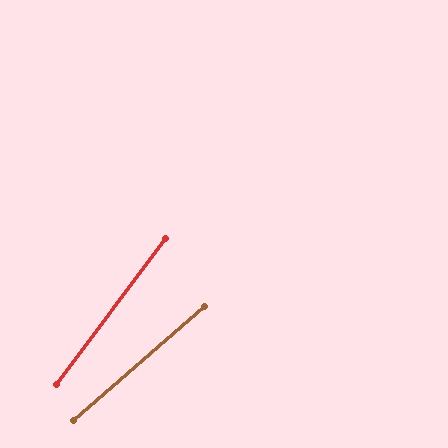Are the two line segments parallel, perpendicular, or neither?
Neither parallel nor perpendicular — they differ by about 12°.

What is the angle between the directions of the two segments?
Approximately 12 degrees.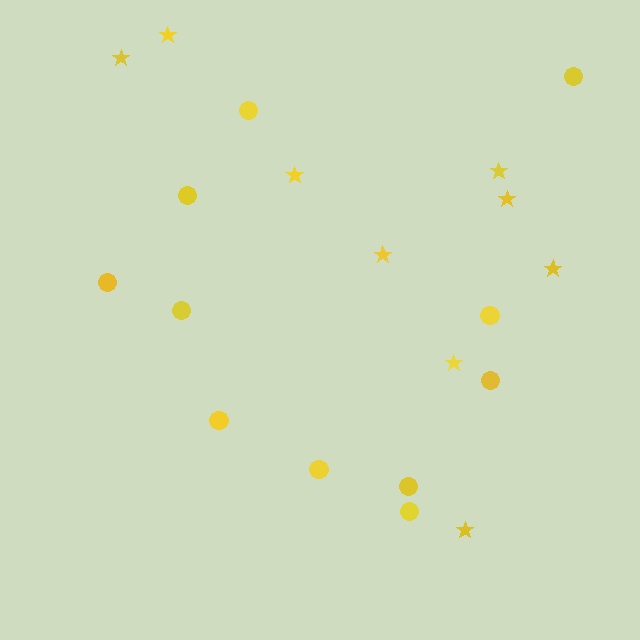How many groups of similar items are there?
There are 2 groups: one group of stars (9) and one group of circles (11).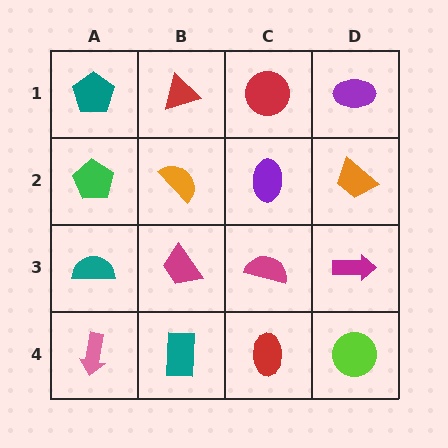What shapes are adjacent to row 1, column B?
An orange semicircle (row 2, column B), a teal pentagon (row 1, column A), a red circle (row 1, column C).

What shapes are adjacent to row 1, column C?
A purple ellipse (row 2, column C), a red triangle (row 1, column B), a purple ellipse (row 1, column D).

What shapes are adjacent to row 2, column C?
A red circle (row 1, column C), a magenta semicircle (row 3, column C), an orange semicircle (row 2, column B), an orange trapezoid (row 2, column D).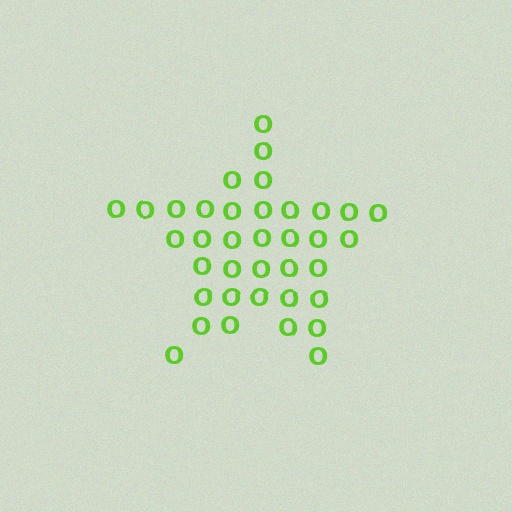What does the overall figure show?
The overall figure shows a star.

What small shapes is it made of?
It is made of small letter O's.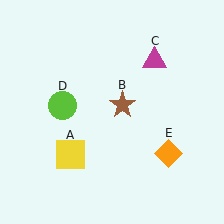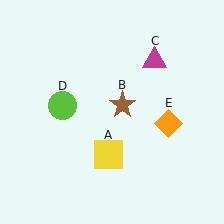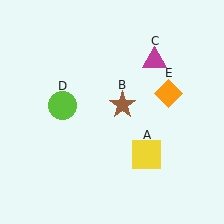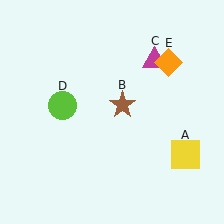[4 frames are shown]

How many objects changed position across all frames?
2 objects changed position: yellow square (object A), orange diamond (object E).